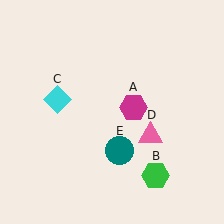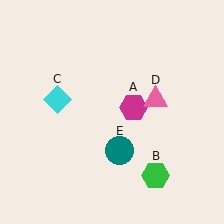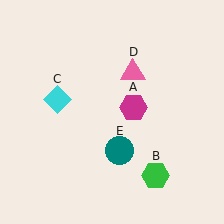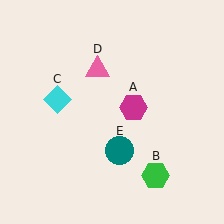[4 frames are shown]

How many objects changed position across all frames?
1 object changed position: pink triangle (object D).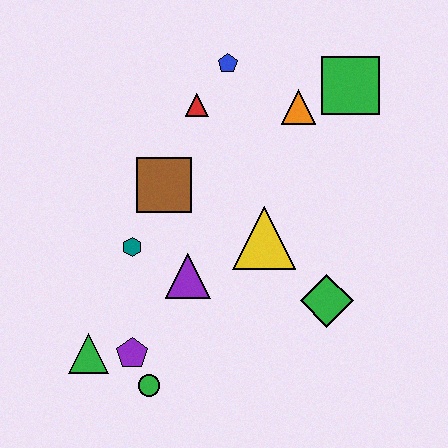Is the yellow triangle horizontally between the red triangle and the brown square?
No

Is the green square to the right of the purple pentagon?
Yes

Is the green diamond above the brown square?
No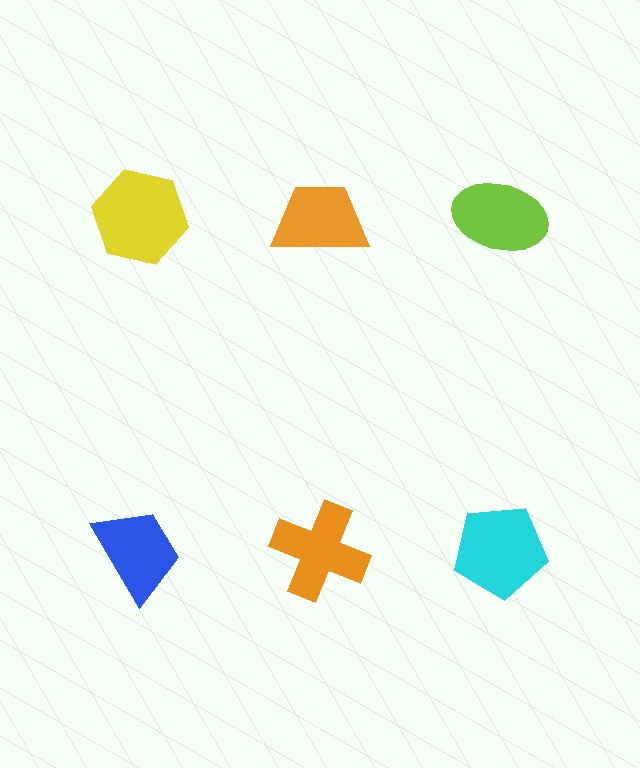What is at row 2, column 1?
A blue trapezoid.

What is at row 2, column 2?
An orange cross.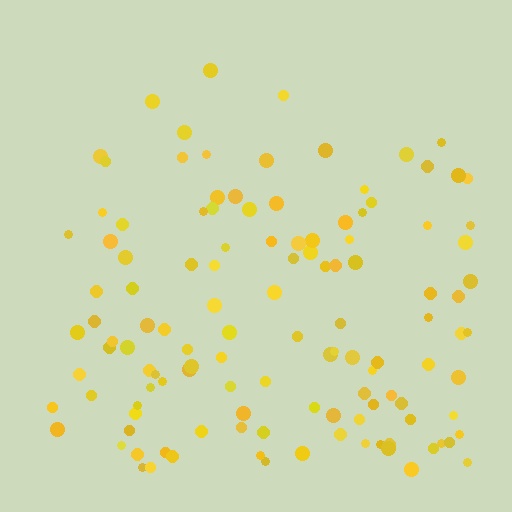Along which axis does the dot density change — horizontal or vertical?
Vertical.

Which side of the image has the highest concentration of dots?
The bottom.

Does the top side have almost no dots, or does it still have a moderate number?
Still a moderate number, just noticeably fewer than the bottom.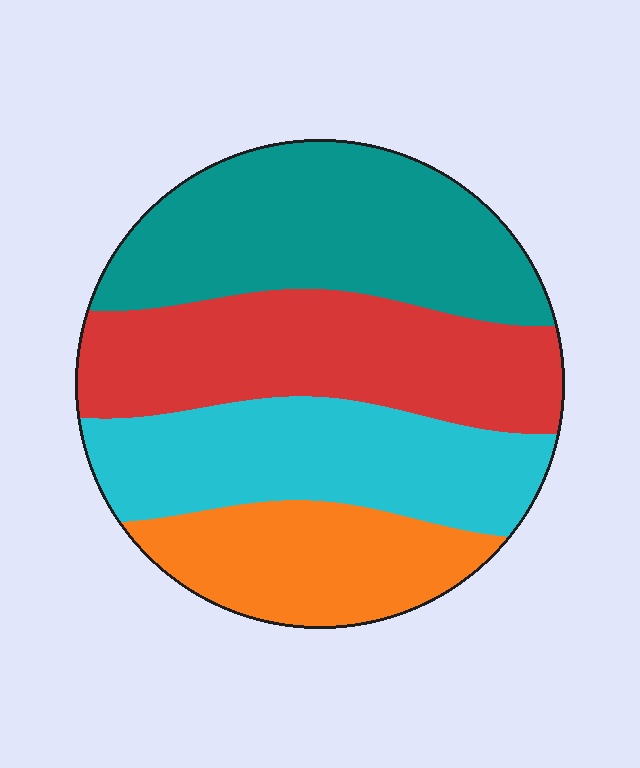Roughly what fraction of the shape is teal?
Teal takes up about one third (1/3) of the shape.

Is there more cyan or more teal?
Teal.